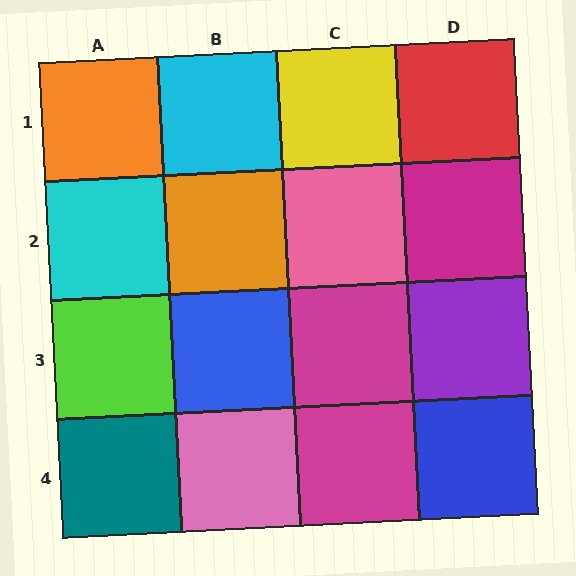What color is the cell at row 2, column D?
Magenta.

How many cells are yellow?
1 cell is yellow.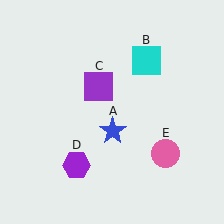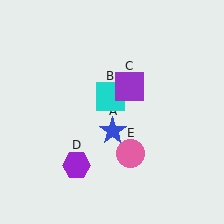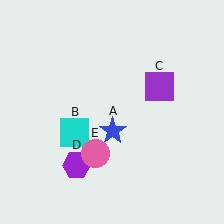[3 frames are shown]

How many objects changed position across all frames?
3 objects changed position: cyan square (object B), purple square (object C), pink circle (object E).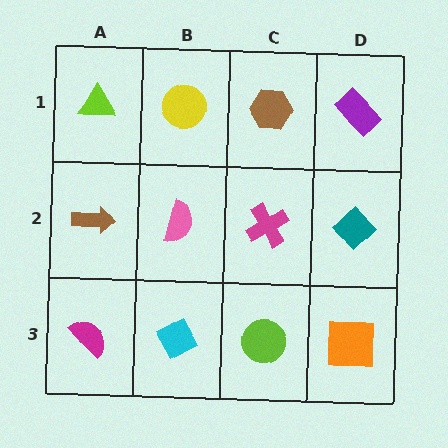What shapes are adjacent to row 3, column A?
A brown arrow (row 2, column A), a cyan diamond (row 3, column B).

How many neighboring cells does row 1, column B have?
3.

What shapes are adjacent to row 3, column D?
A teal diamond (row 2, column D), a lime circle (row 3, column C).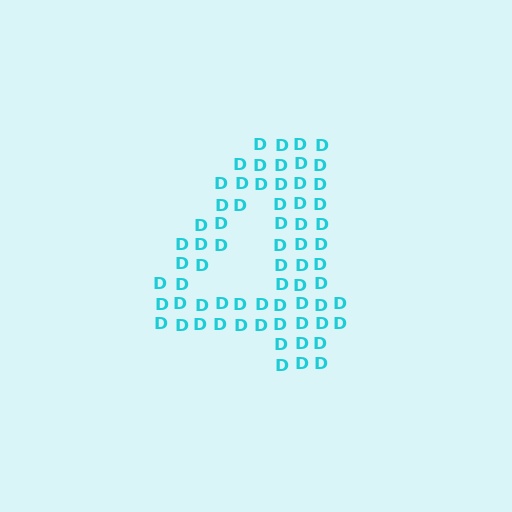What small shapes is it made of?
It is made of small letter D's.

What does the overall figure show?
The overall figure shows the digit 4.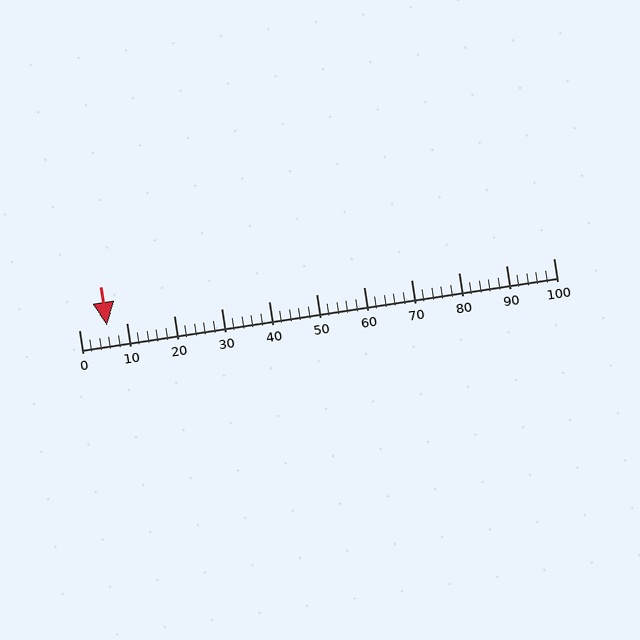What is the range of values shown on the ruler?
The ruler shows values from 0 to 100.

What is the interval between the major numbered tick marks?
The major tick marks are spaced 10 units apart.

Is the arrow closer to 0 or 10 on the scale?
The arrow is closer to 10.